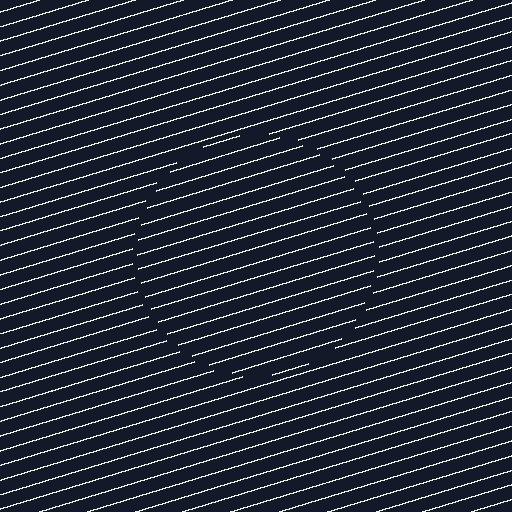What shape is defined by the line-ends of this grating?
An illusory circle. The interior of the shape contains the same grating, shifted by half a period — the contour is defined by the phase discontinuity where line-ends from the inner and outer gratings abut.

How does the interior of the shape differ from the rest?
The interior of the shape contains the same grating, shifted by half a period — the contour is defined by the phase discontinuity where line-ends from the inner and outer gratings abut.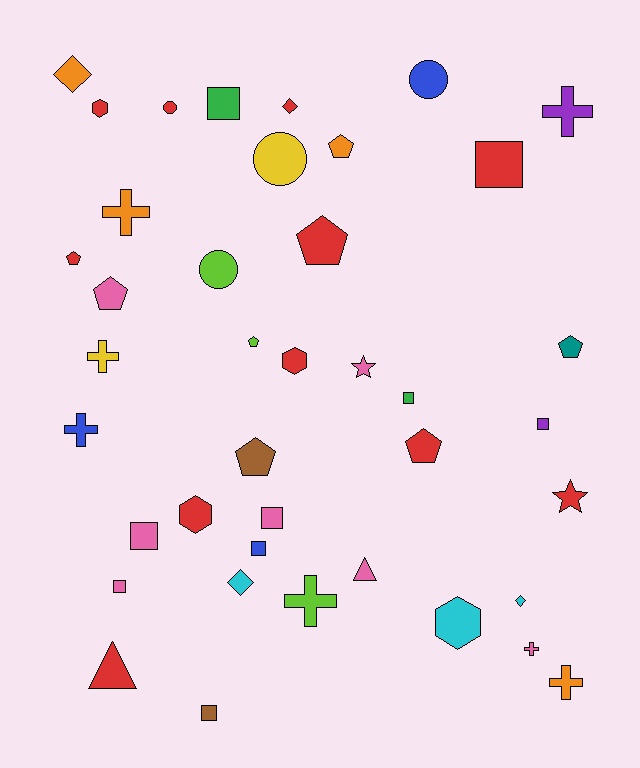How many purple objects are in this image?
There are 2 purple objects.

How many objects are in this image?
There are 40 objects.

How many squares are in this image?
There are 9 squares.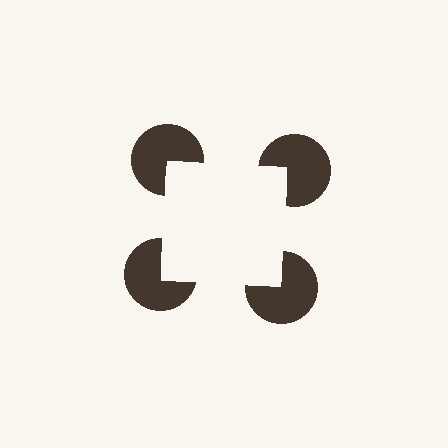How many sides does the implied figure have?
4 sides.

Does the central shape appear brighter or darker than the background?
It typically appears slightly brighter than the background, even though no actual brightness change is drawn.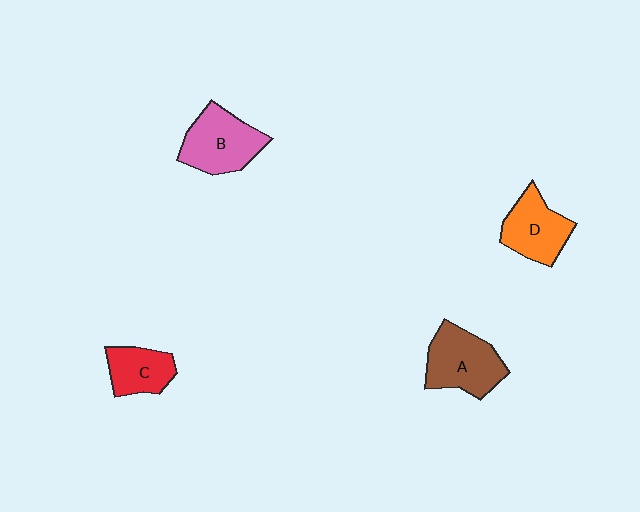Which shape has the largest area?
Shape A (brown).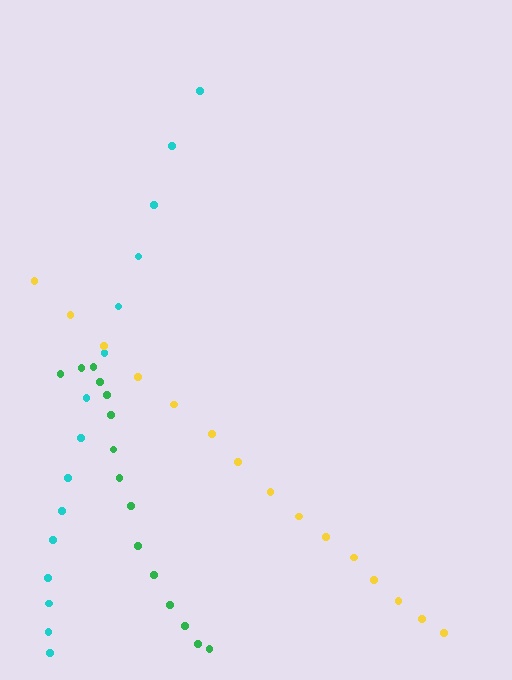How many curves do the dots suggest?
There are 3 distinct paths.